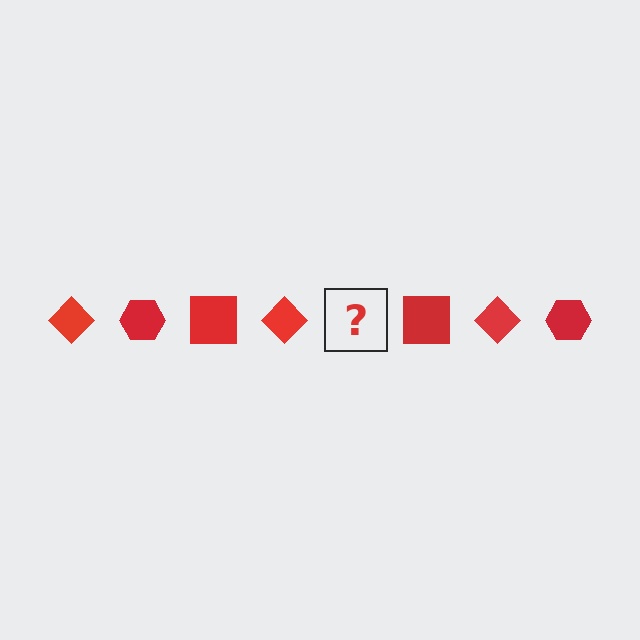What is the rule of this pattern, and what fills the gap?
The rule is that the pattern cycles through diamond, hexagon, square shapes in red. The gap should be filled with a red hexagon.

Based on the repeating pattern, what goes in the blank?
The blank should be a red hexagon.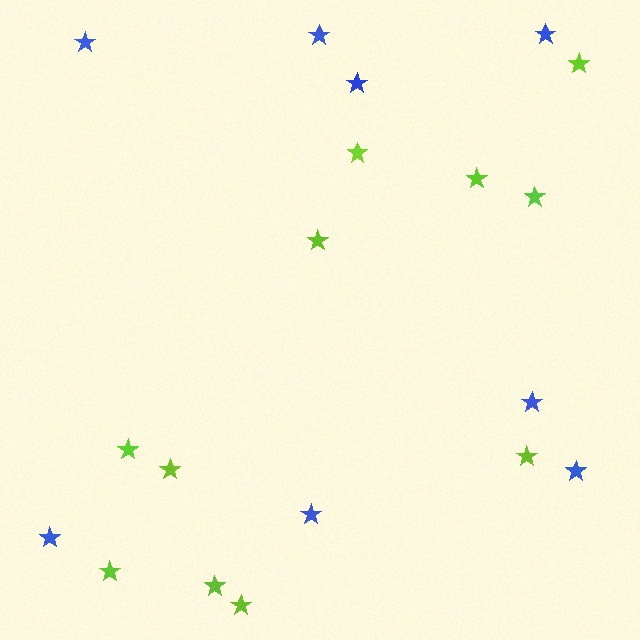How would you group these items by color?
There are 2 groups: one group of blue stars (8) and one group of lime stars (11).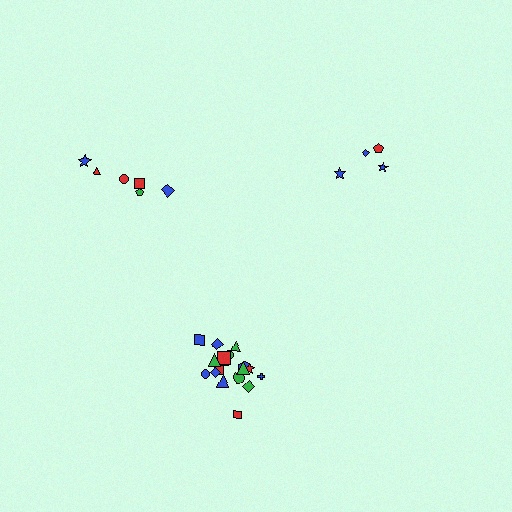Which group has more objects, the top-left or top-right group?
The top-left group.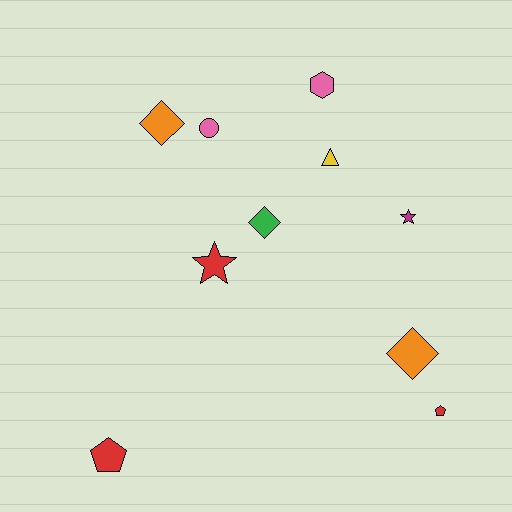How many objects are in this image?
There are 10 objects.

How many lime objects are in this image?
There are no lime objects.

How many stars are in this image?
There are 2 stars.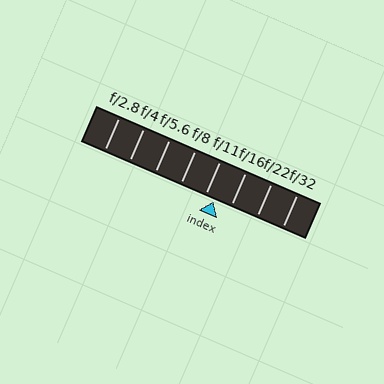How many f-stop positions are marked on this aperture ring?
There are 8 f-stop positions marked.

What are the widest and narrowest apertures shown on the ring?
The widest aperture shown is f/2.8 and the narrowest is f/32.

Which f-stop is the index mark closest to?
The index mark is closest to f/11.